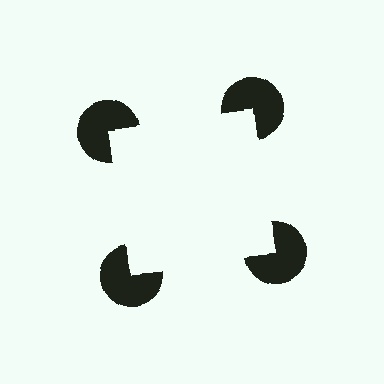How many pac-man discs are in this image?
There are 4 — one at each vertex of the illusory square.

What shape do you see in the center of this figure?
An illusory square — its edges are inferred from the aligned wedge cuts in the pac-man discs, not physically drawn.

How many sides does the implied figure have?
4 sides.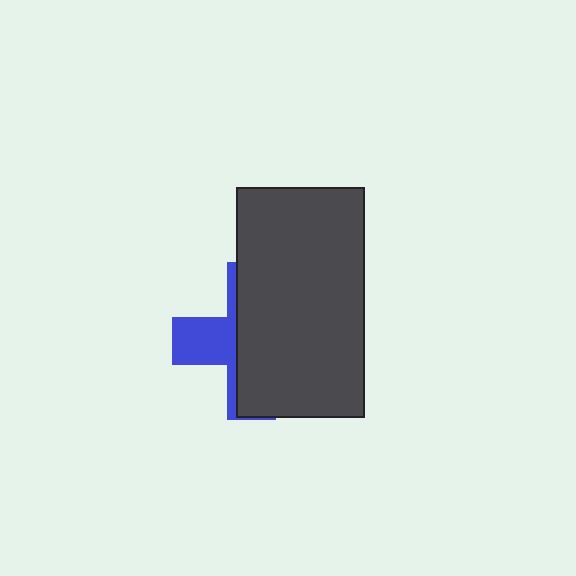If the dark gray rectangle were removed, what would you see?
You would see the complete blue cross.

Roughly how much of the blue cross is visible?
A small part of it is visible (roughly 31%).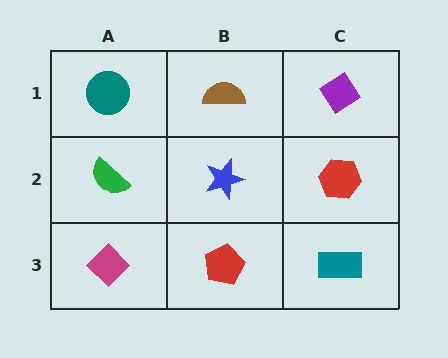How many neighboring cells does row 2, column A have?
3.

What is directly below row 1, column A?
A green semicircle.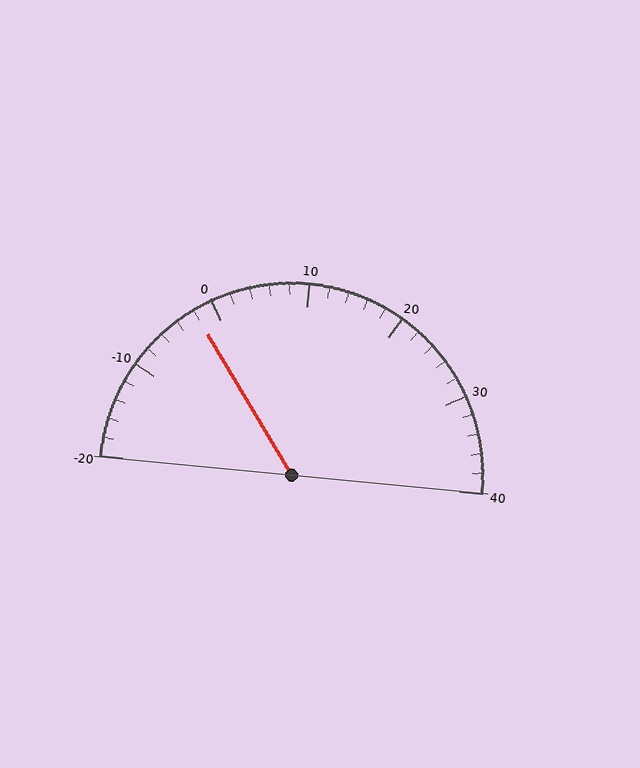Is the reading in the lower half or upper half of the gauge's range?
The reading is in the lower half of the range (-20 to 40).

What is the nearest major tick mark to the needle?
The nearest major tick mark is 0.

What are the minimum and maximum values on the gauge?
The gauge ranges from -20 to 40.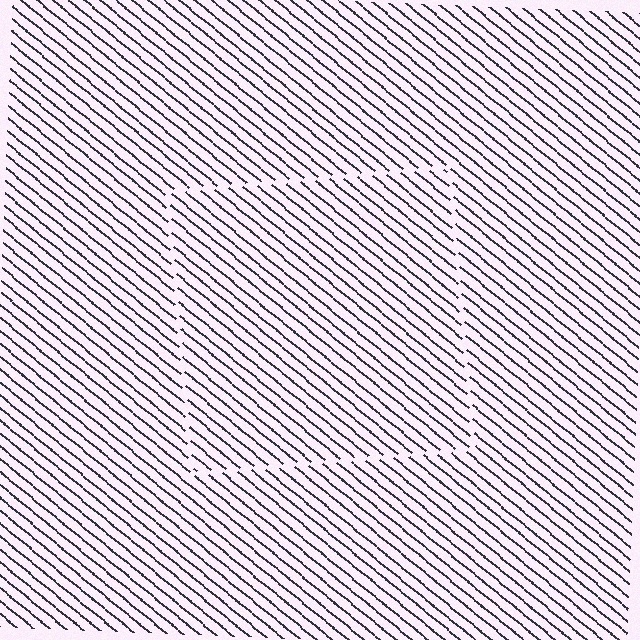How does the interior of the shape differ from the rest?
The interior of the shape contains the same grating, shifted by half a period — the contour is defined by the phase discontinuity where line-ends from the inner and outer gratings abut.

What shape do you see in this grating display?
An illusory square. The interior of the shape contains the same grating, shifted by half a period — the contour is defined by the phase discontinuity where line-ends from the inner and outer gratings abut.